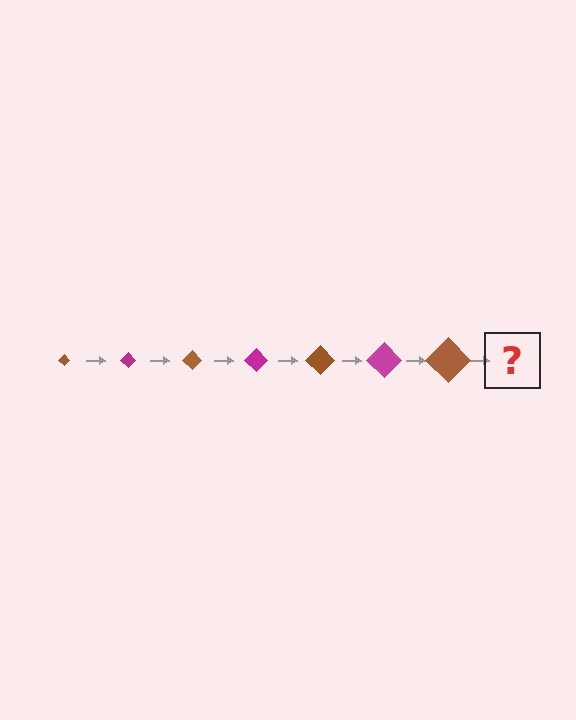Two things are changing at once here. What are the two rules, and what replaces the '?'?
The two rules are that the diamond grows larger each step and the color cycles through brown and magenta. The '?' should be a magenta diamond, larger than the previous one.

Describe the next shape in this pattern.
It should be a magenta diamond, larger than the previous one.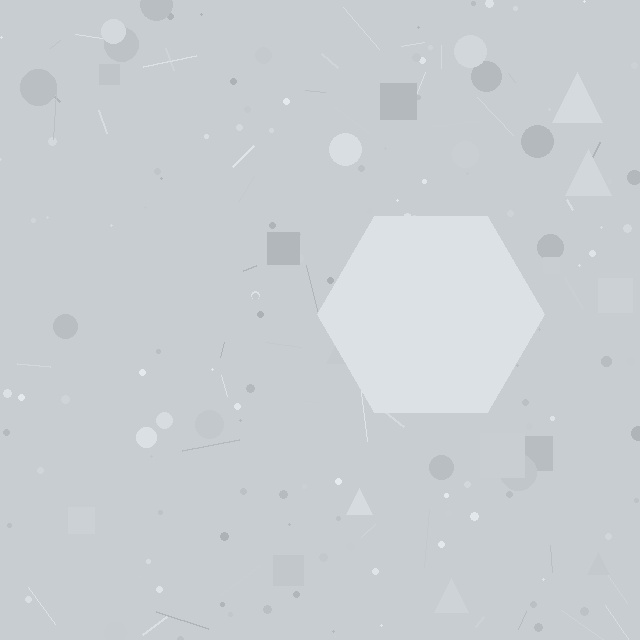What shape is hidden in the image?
A hexagon is hidden in the image.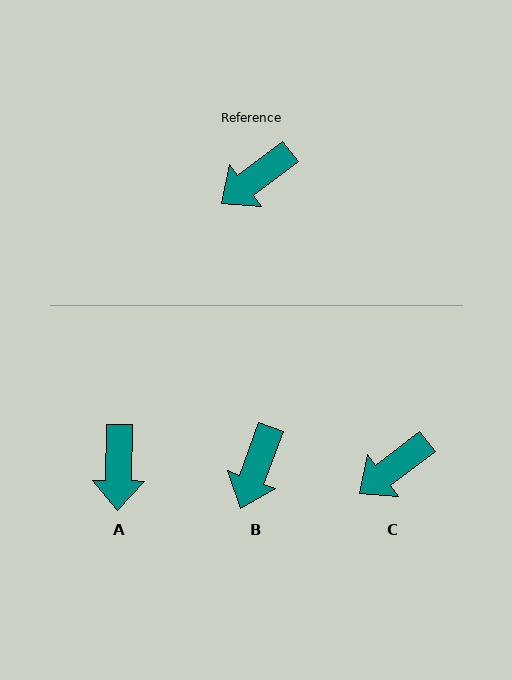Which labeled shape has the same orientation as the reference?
C.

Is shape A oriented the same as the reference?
No, it is off by about 51 degrees.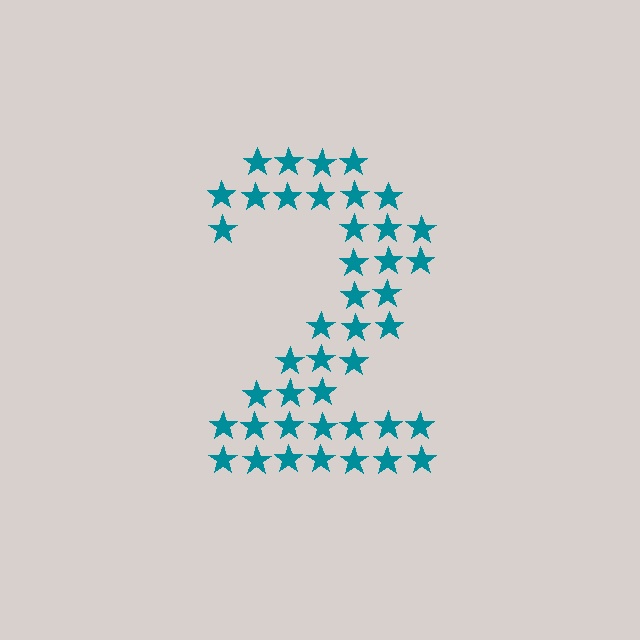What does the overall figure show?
The overall figure shows the digit 2.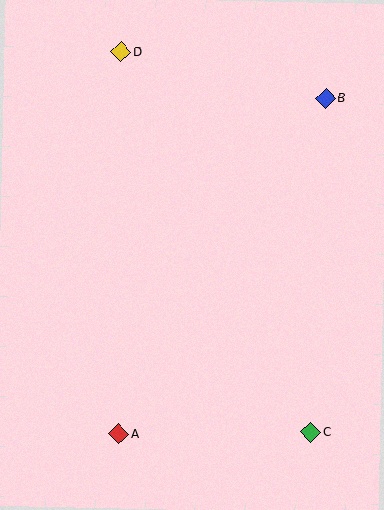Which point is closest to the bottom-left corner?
Point A is closest to the bottom-left corner.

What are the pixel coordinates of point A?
Point A is at (119, 434).